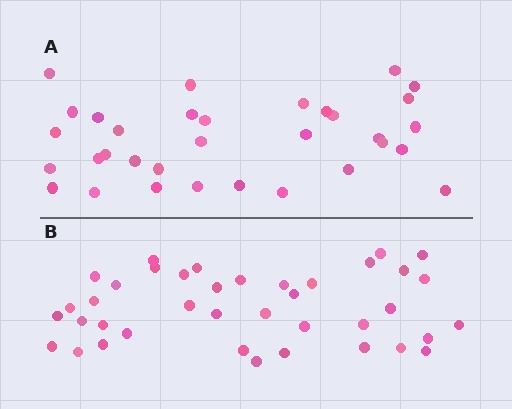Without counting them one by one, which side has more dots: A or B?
Region B (the bottom region) has more dots.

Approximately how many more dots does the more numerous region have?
Region B has about 6 more dots than region A.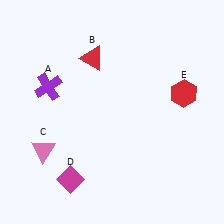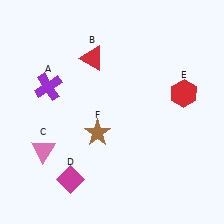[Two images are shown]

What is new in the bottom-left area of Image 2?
A brown star (F) was added in the bottom-left area of Image 2.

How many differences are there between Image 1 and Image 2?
There is 1 difference between the two images.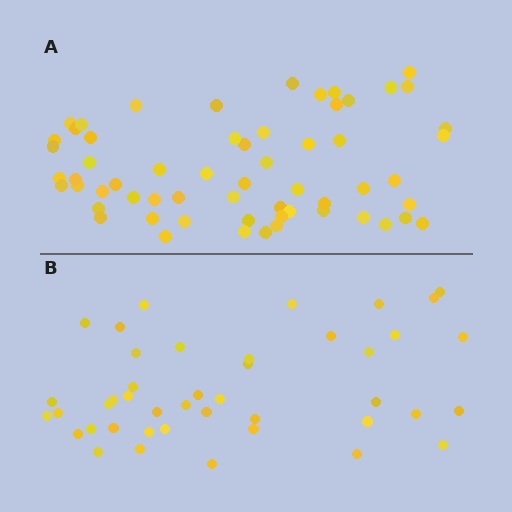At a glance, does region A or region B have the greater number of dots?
Region A (the top region) has more dots.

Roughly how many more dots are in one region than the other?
Region A has approximately 15 more dots than region B.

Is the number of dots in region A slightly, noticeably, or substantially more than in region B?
Region A has noticeably more, but not dramatically so. The ratio is roughly 1.4 to 1.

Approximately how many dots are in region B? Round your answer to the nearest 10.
About 40 dots. (The exact count is 43, which rounds to 40.)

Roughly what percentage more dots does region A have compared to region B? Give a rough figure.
About 40% more.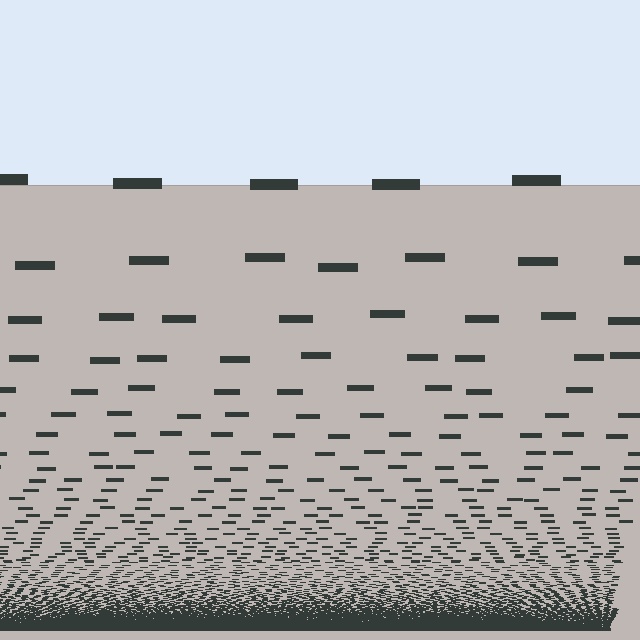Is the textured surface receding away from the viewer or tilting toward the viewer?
The surface appears to tilt toward the viewer. Texture elements get larger and sparser toward the top.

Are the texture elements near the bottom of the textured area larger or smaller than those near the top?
Smaller. The gradient is inverted — elements near the bottom are smaller and denser.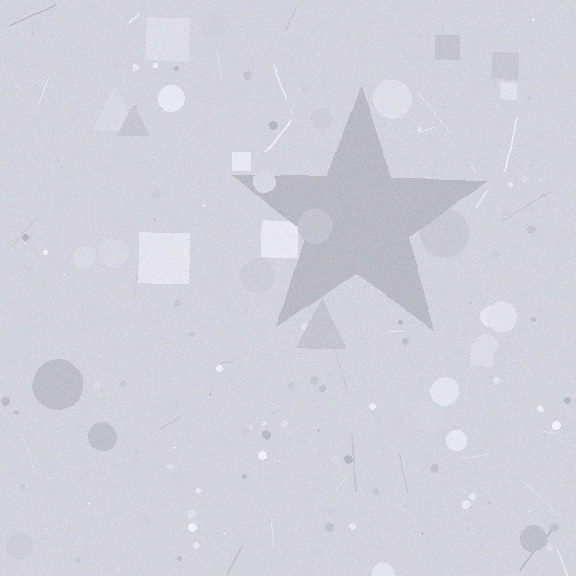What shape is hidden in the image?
A star is hidden in the image.